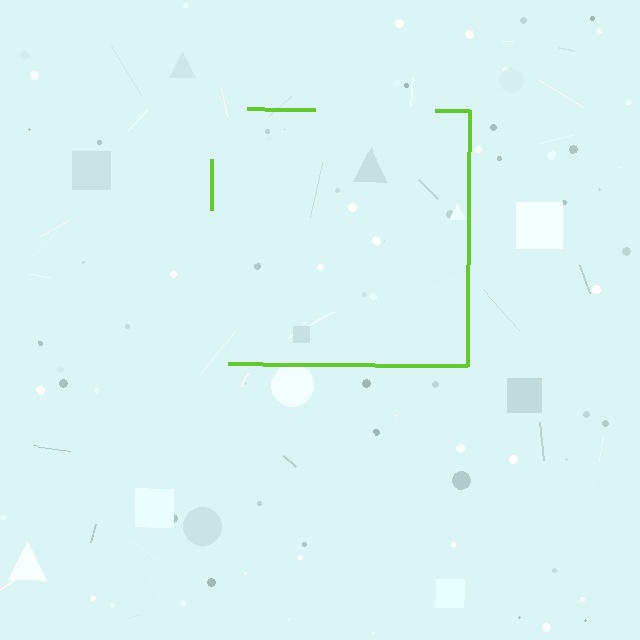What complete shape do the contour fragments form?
The contour fragments form a square.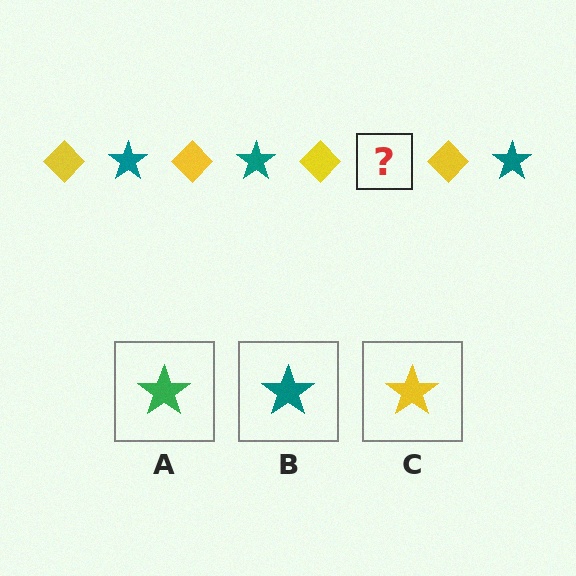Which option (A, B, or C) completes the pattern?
B.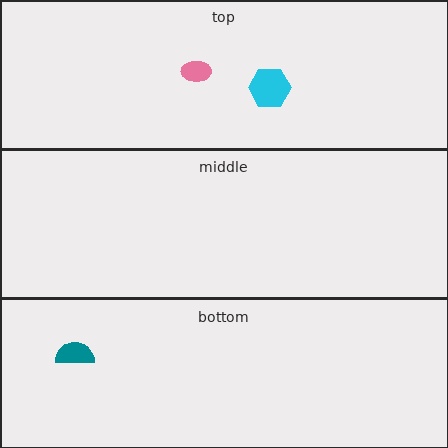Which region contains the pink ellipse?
The top region.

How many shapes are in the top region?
2.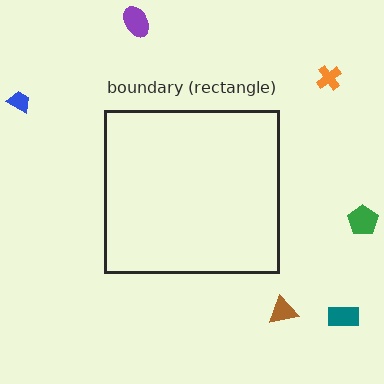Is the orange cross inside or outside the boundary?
Outside.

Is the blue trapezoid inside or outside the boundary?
Outside.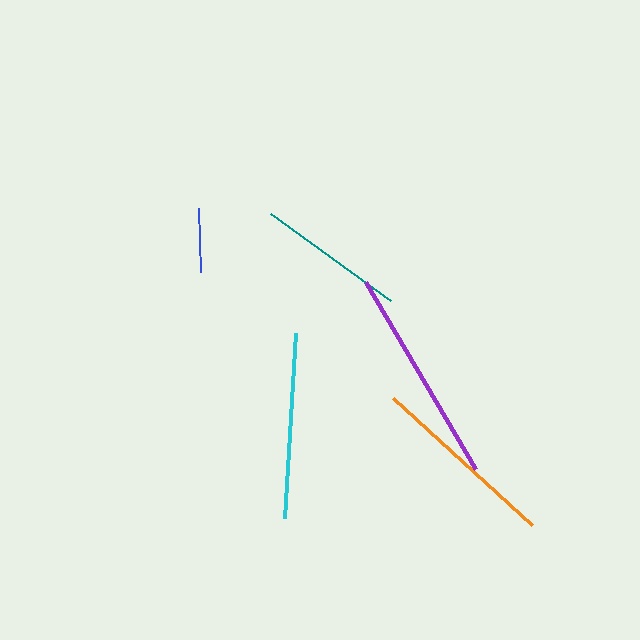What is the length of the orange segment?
The orange segment is approximately 188 pixels long.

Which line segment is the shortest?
The blue line is the shortest at approximately 64 pixels.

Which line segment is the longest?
The purple line is the longest at approximately 216 pixels.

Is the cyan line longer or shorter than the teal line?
The cyan line is longer than the teal line.